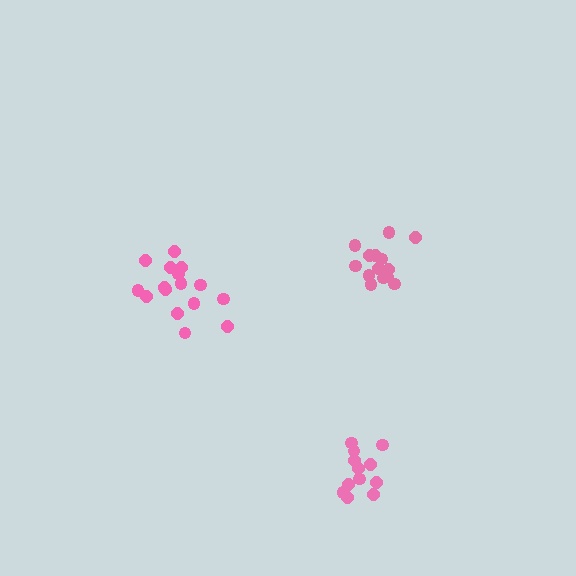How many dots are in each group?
Group 1: 16 dots, Group 2: 14 dots, Group 3: 12 dots (42 total).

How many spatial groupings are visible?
There are 3 spatial groupings.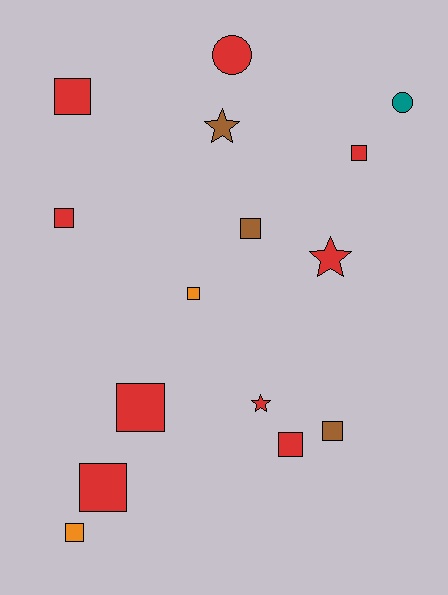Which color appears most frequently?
Red, with 9 objects.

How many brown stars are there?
There is 1 brown star.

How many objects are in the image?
There are 15 objects.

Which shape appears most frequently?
Square, with 10 objects.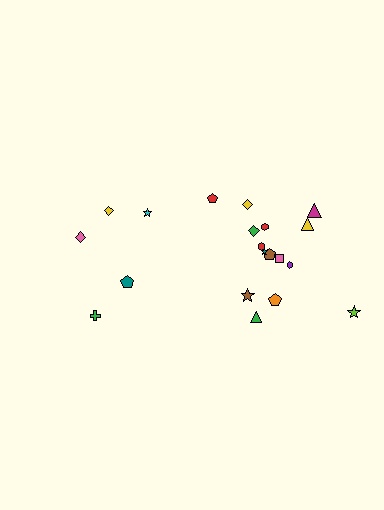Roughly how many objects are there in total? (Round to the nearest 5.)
Roughly 20 objects in total.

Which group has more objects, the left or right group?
The right group.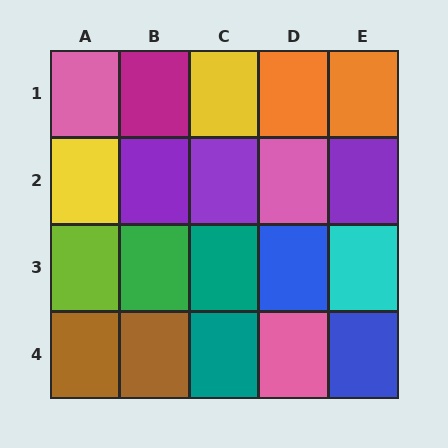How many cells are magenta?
1 cell is magenta.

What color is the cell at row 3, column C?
Teal.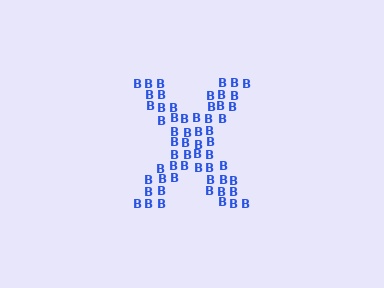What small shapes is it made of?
It is made of small letter B's.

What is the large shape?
The large shape is the letter X.